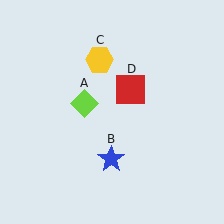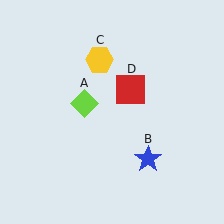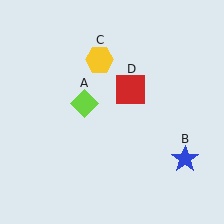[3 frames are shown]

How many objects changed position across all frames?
1 object changed position: blue star (object B).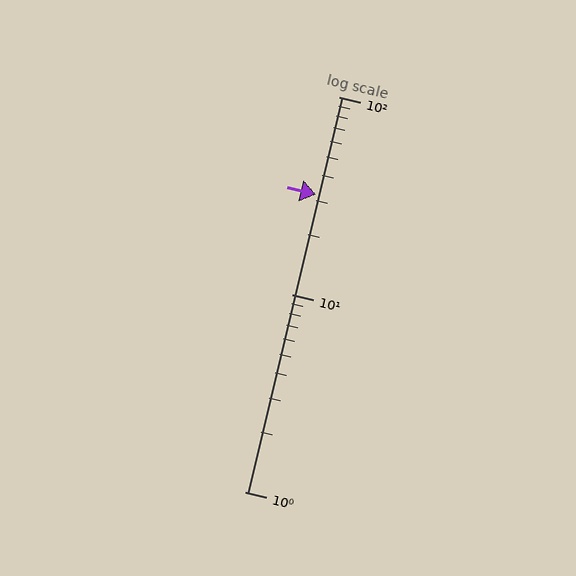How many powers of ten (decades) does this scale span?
The scale spans 2 decades, from 1 to 100.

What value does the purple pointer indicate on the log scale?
The pointer indicates approximately 32.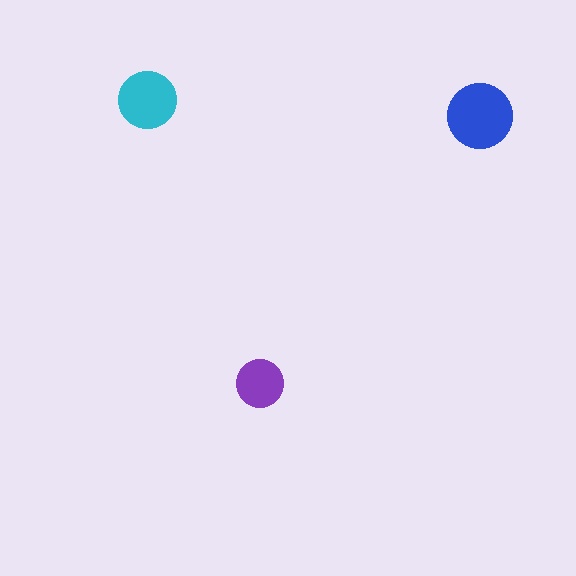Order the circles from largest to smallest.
the blue one, the cyan one, the purple one.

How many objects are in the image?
There are 3 objects in the image.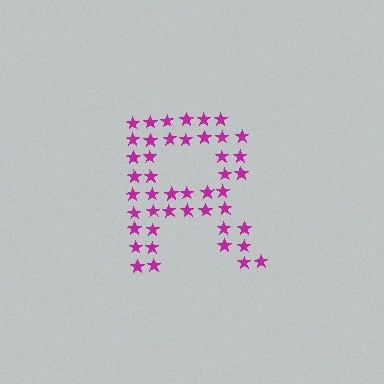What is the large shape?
The large shape is the letter R.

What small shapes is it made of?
It is made of small stars.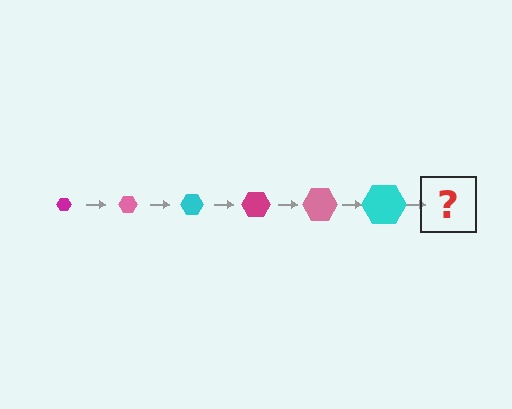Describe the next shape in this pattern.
It should be a magenta hexagon, larger than the previous one.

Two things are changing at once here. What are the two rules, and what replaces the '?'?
The two rules are that the hexagon grows larger each step and the color cycles through magenta, pink, and cyan. The '?' should be a magenta hexagon, larger than the previous one.